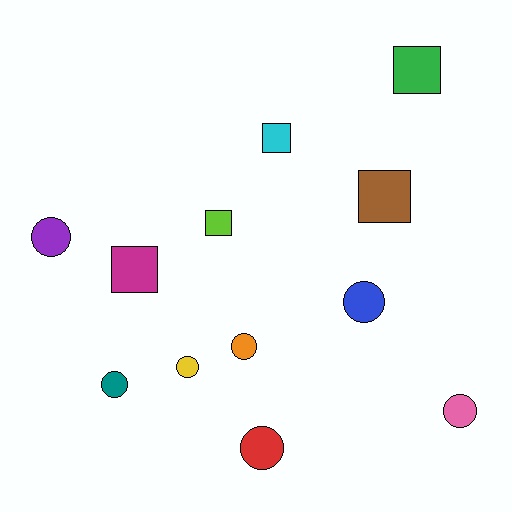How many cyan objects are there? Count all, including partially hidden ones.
There is 1 cyan object.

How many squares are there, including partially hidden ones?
There are 5 squares.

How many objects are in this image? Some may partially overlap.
There are 12 objects.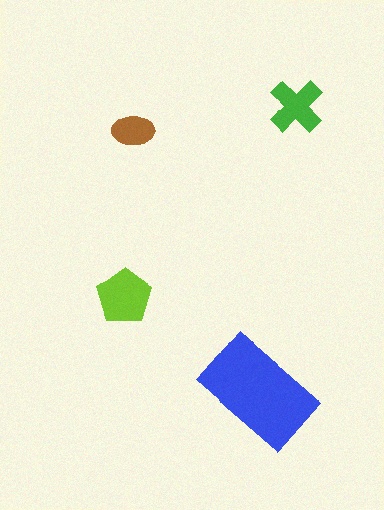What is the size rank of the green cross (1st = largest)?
3rd.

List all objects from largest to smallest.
The blue rectangle, the lime pentagon, the green cross, the brown ellipse.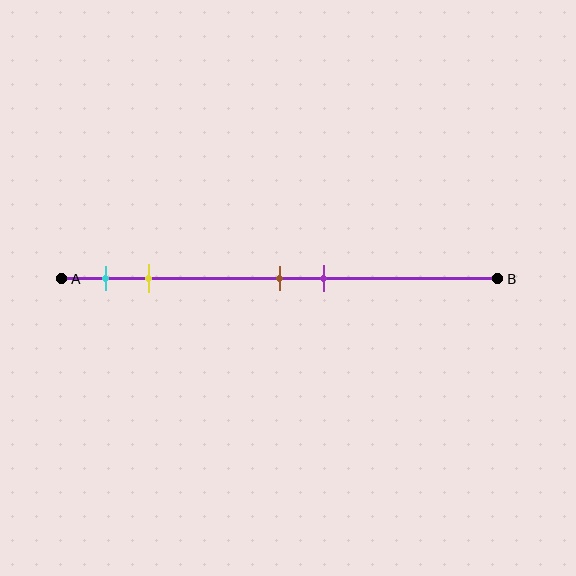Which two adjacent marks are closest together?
The brown and purple marks are the closest adjacent pair.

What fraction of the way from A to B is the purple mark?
The purple mark is approximately 60% (0.6) of the way from A to B.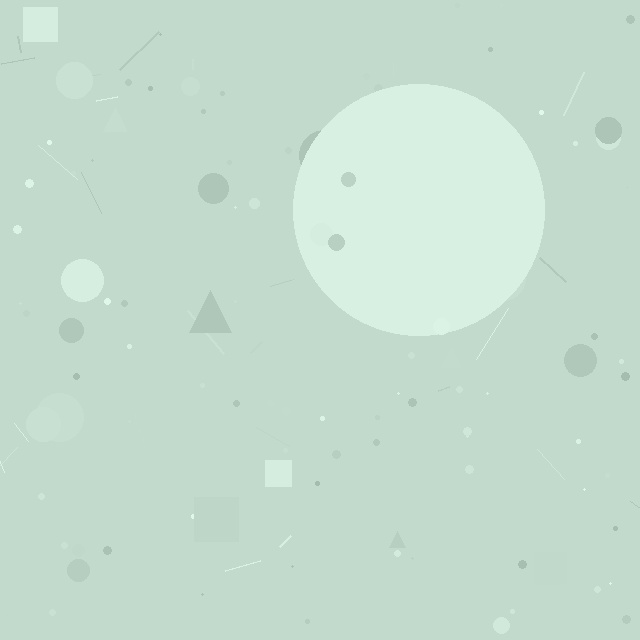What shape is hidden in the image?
A circle is hidden in the image.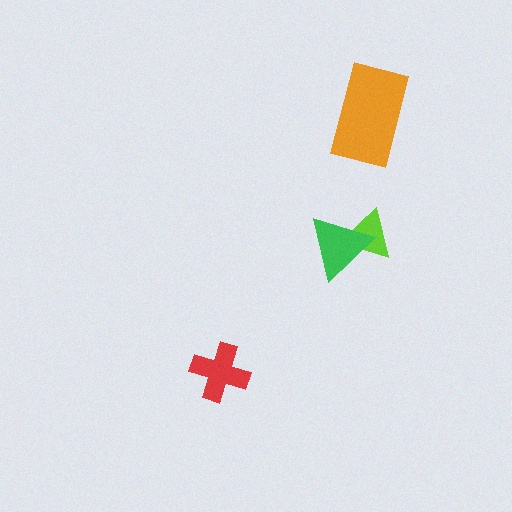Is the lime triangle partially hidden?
Yes, it is partially covered by another shape.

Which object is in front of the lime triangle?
The green triangle is in front of the lime triangle.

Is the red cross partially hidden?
No, no other shape covers it.